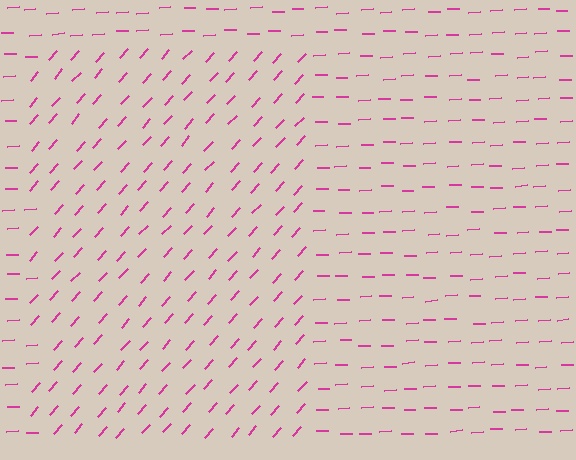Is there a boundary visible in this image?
Yes, there is a texture boundary formed by a change in line orientation.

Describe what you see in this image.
The image is filled with small magenta line segments. A rectangle region in the image has lines oriented differently from the surrounding lines, creating a visible texture boundary.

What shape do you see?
I see a rectangle.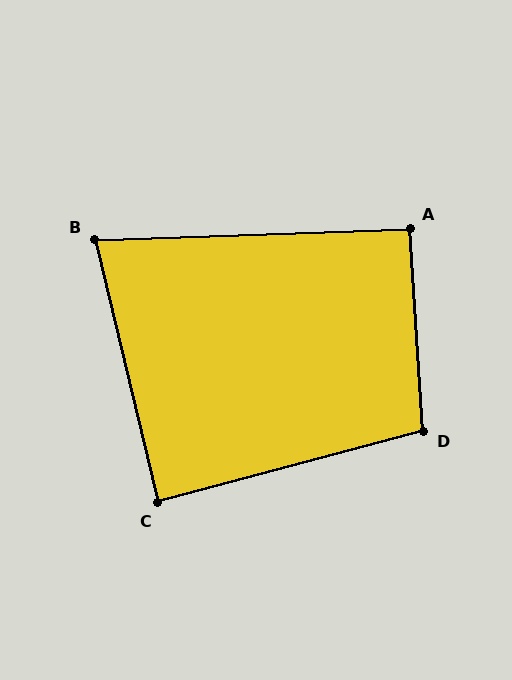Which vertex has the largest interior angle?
D, at approximately 101 degrees.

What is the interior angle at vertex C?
Approximately 88 degrees (approximately right).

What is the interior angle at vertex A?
Approximately 92 degrees (approximately right).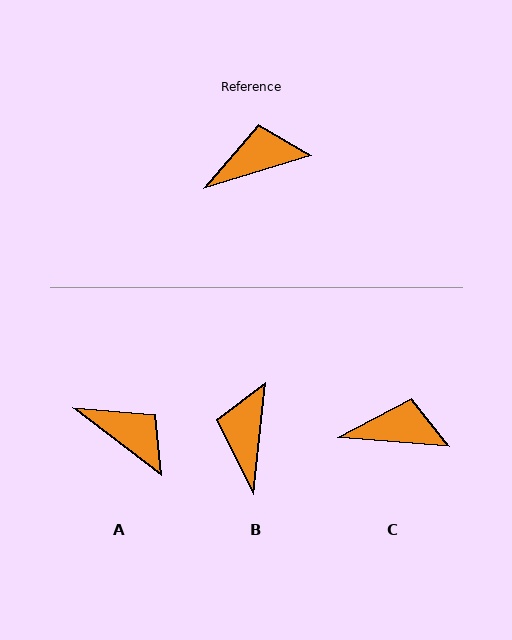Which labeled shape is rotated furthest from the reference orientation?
B, about 67 degrees away.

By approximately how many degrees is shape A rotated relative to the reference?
Approximately 54 degrees clockwise.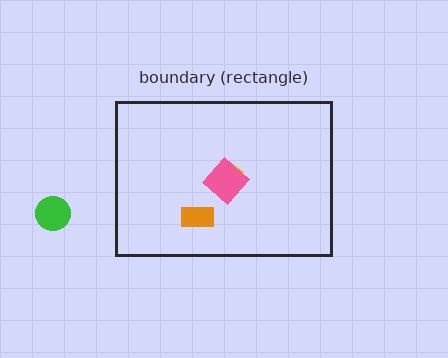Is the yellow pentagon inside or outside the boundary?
Inside.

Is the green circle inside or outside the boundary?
Outside.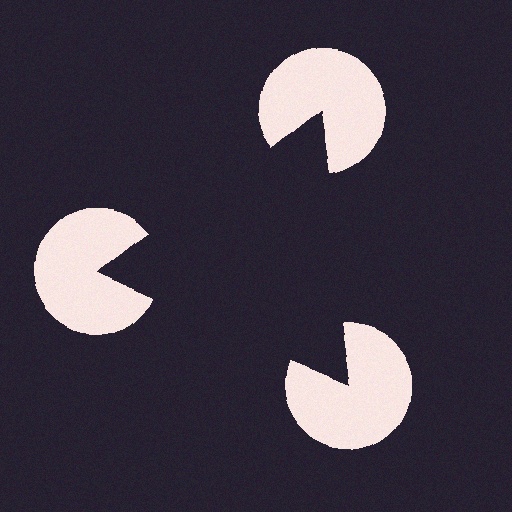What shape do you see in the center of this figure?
An illusory triangle — its edges are inferred from the aligned wedge cuts in the pac-man discs, not physically drawn.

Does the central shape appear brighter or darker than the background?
It typically appears slightly darker than the background, even though no actual brightness change is drawn.